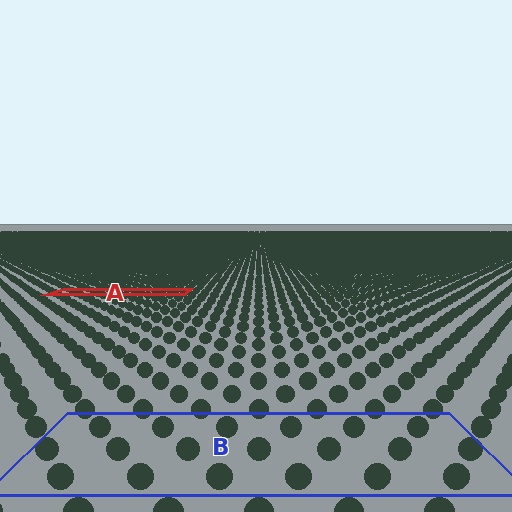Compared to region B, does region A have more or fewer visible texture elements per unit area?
Region A has more texture elements per unit area — they are packed more densely because it is farther away.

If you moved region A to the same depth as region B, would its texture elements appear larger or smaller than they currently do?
They would appear larger. At a closer depth, the same texture elements are projected at a bigger on-screen size.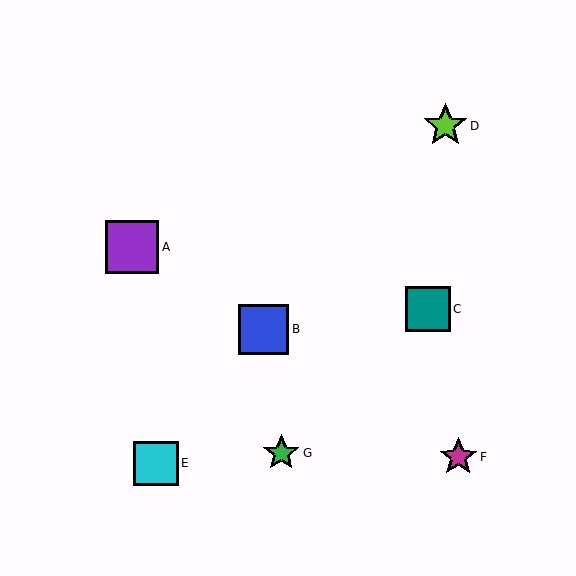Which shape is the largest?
The purple square (labeled A) is the largest.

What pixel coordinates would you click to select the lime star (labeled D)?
Click at (445, 126) to select the lime star D.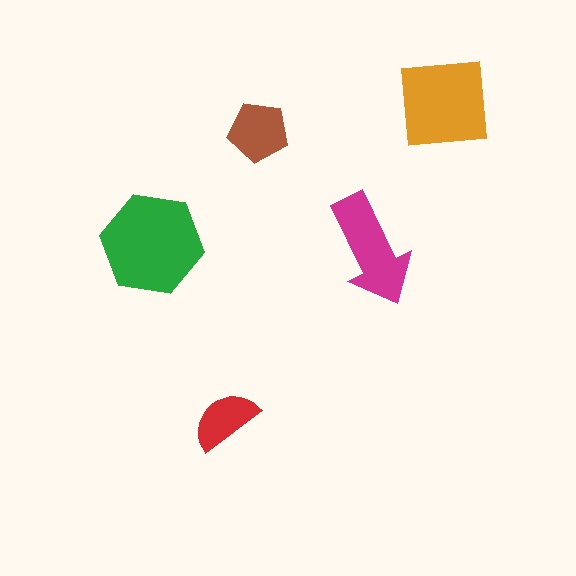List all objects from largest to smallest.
The green hexagon, the orange square, the magenta arrow, the brown pentagon, the red semicircle.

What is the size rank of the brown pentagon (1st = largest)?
4th.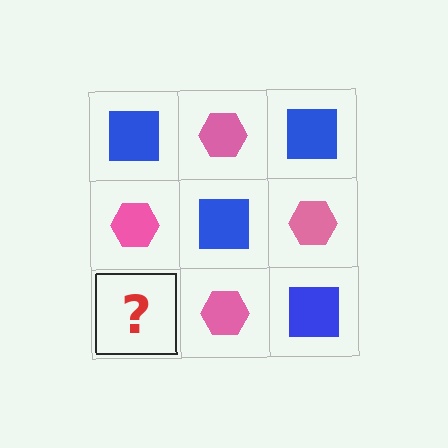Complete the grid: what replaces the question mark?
The question mark should be replaced with a blue square.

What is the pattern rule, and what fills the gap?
The rule is that it alternates blue square and pink hexagon in a checkerboard pattern. The gap should be filled with a blue square.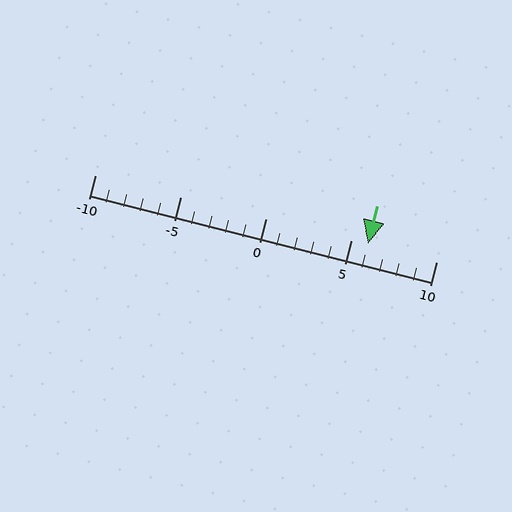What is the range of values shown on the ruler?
The ruler shows values from -10 to 10.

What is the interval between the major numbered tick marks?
The major tick marks are spaced 5 units apart.